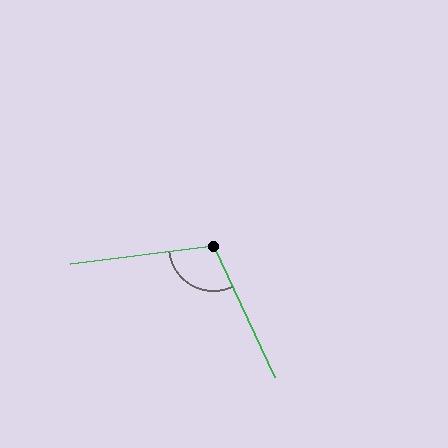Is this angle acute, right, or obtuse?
It is obtuse.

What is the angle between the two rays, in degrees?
Approximately 108 degrees.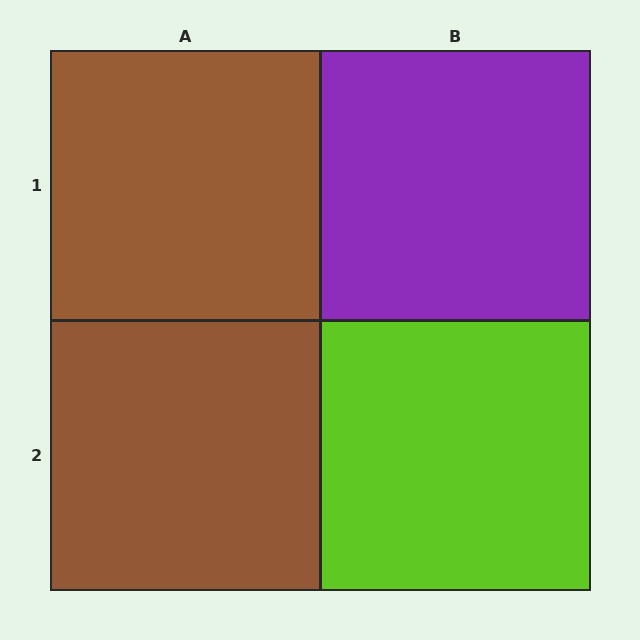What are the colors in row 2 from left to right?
Brown, lime.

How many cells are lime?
1 cell is lime.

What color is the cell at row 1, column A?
Brown.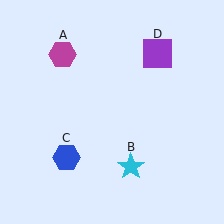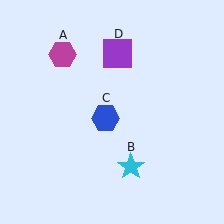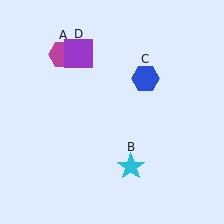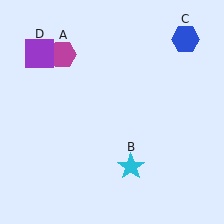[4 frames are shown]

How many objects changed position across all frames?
2 objects changed position: blue hexagon (object C), purple square (object D).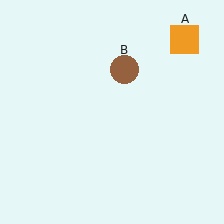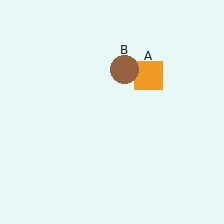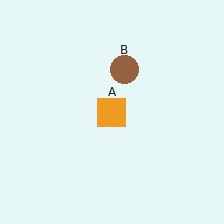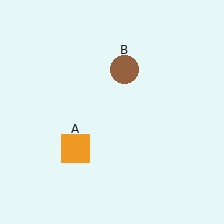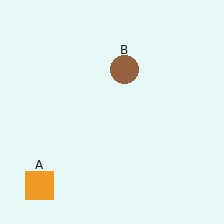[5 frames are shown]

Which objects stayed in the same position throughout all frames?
Brown circle (object B) remained stationary.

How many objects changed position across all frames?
1 object changed position: orange square (object A).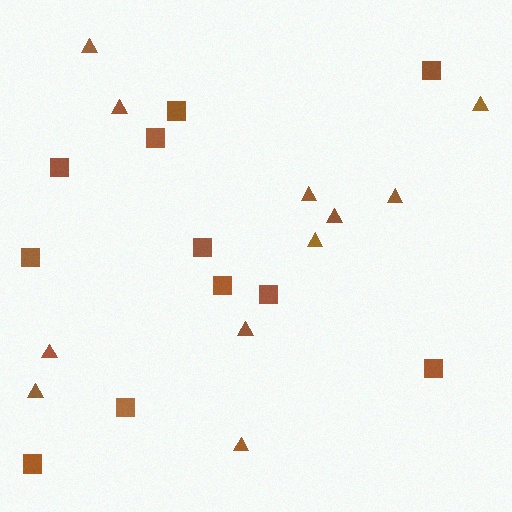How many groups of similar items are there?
There are 2 groups: one group of squares (11) and one group of triangles (11).